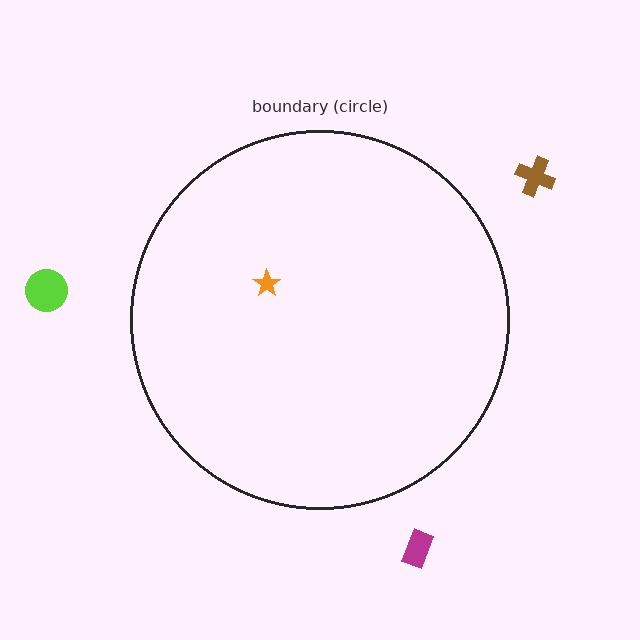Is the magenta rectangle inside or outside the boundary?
Outside.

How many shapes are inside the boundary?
1 inside, 3 outside.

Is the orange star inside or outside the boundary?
Inside.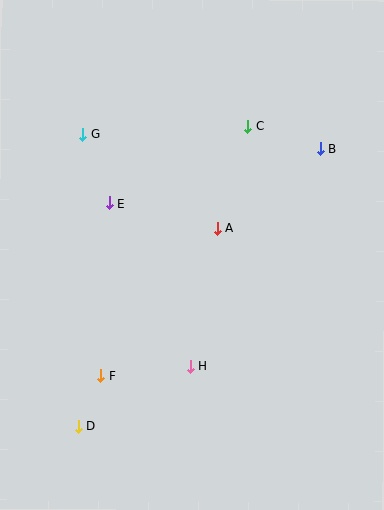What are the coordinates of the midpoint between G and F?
The midpoint between G and F is at (92, 255).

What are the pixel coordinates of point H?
Point H is at (191, 366).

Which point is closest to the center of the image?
Point A at (217, 228) is closest to the center.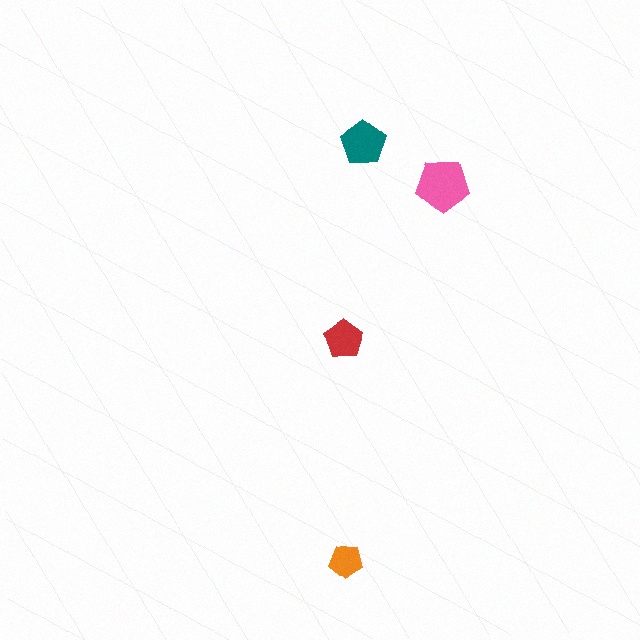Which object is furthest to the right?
The pink pentagon is rightmost.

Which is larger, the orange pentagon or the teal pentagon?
The teal one.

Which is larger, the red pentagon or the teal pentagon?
The teal one.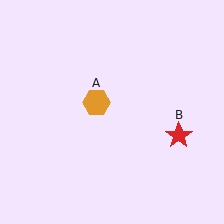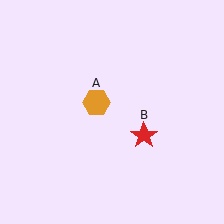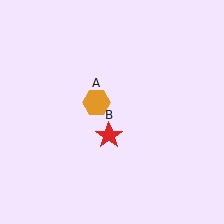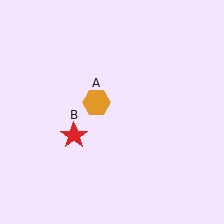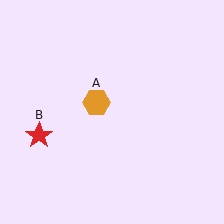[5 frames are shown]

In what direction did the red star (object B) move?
The red star (object B) moved left.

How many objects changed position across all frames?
1 object changed position: red star (object B).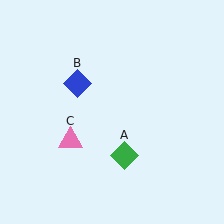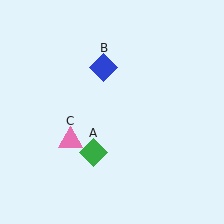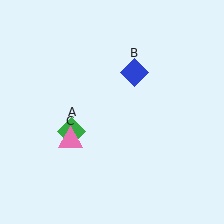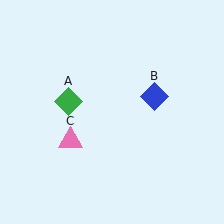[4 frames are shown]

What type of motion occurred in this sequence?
The green diamond (object A), blue diamond (object B) rotated clockwise around the center of the scene.